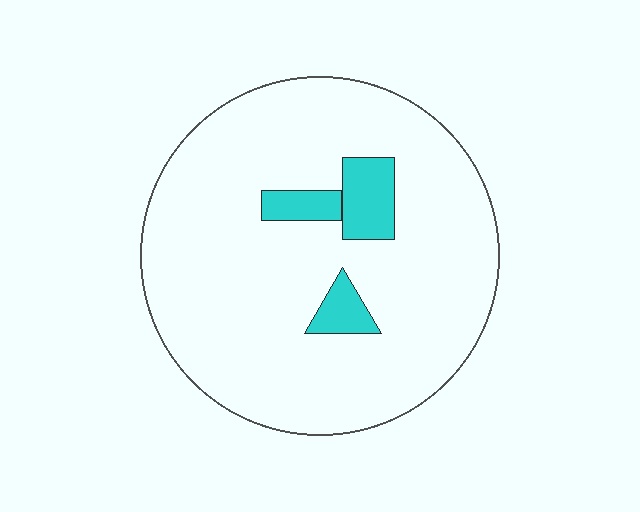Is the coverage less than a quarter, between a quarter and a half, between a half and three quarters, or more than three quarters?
Less than a quarter.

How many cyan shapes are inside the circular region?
3.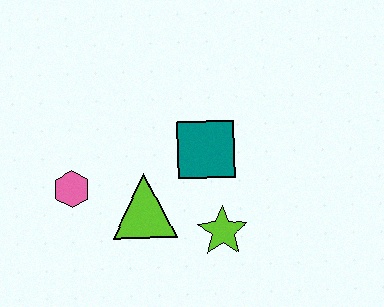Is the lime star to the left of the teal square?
No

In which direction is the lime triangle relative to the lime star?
The lime triangle is to the left of the lime star.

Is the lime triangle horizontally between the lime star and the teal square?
No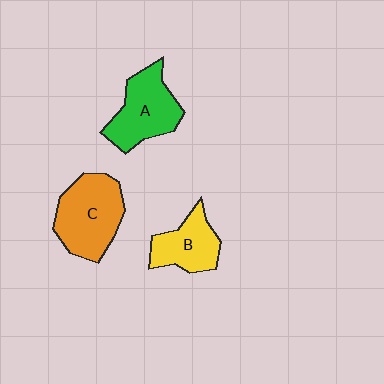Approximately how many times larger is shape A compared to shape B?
Approximately 1.3 times.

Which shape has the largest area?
Shape C (orange).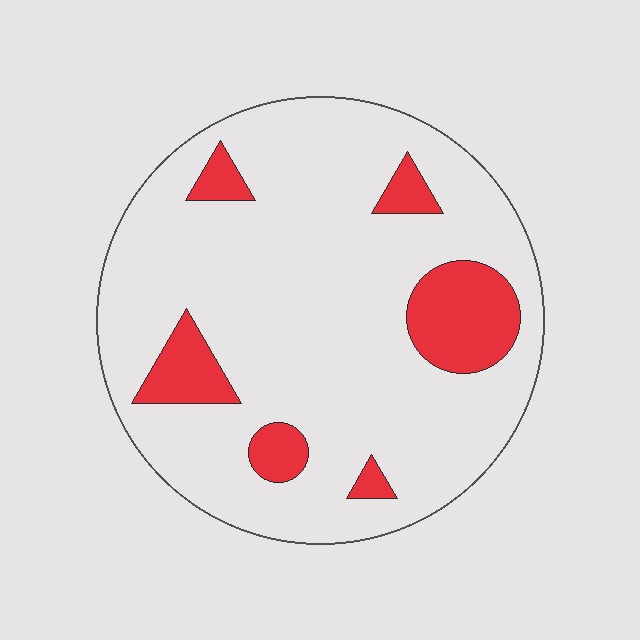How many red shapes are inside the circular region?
6.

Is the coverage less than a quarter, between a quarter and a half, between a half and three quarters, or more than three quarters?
Less than a quarter.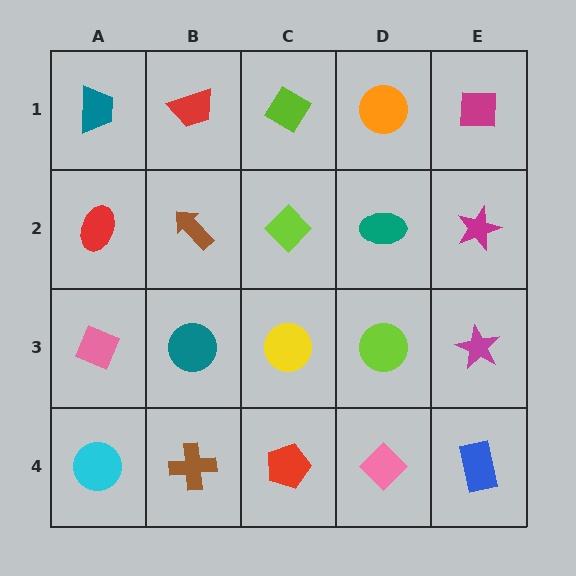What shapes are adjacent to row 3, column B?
A brown arrow (row 2, column B), a brown cross (row 4, column B), a pink diamond (row 3, column A), a yellow circle (row 3, column C).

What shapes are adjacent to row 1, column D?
A teal ellipse (row 2, column D), a lime diamond (row 1, column C), a magenta square (row 1, column E).